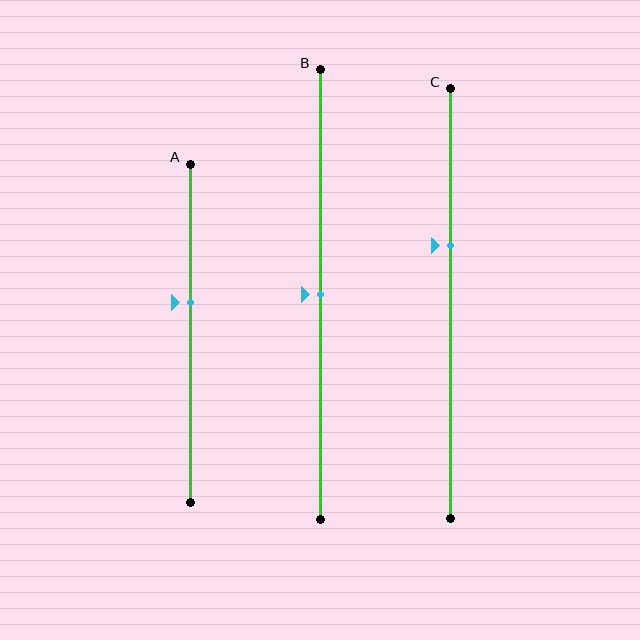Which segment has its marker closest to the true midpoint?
Segment B has its marker closest to the true midpoint.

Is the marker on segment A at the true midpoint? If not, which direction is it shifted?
No, the marker on segment A is shifted upward by about 9% of the segment length.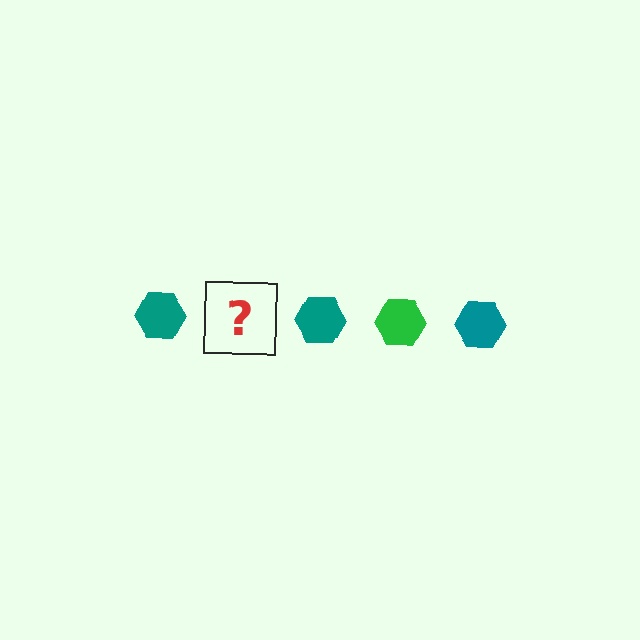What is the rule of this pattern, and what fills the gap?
The rule is that the pattern cycles through teal, green hexagons. The gap should be filled with a green hexagon.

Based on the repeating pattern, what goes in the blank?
The blank should be a green hexagon.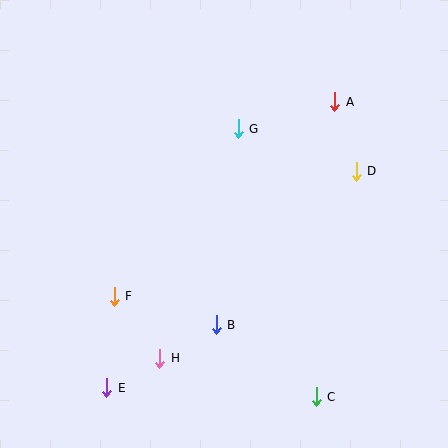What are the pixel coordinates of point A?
Point A is at (335, 102).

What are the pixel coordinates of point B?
Point B is at (216, 325).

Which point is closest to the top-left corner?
Point G is closest to the top-left corner.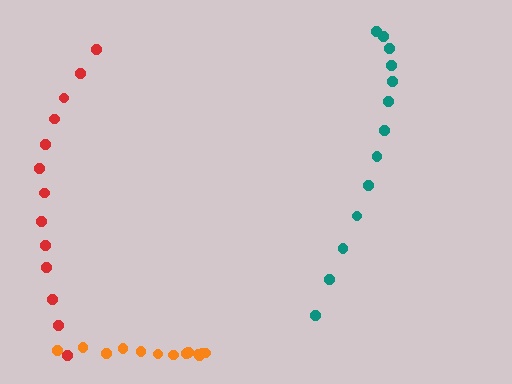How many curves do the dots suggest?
There are 3 distinct paths.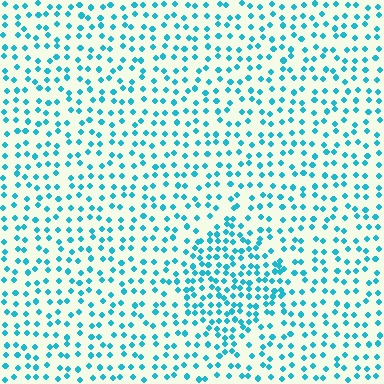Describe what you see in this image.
The image contains small cyan elements arranged at two different densities. A diamond-shaped region is visible where the elements are more densely packed than the surrounding area.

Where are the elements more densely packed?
The elements are more densely packed inside the diamond boundary.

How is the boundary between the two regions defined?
The boundary is defined by a change in element density (approximately 1.8x ratio). All elements are the same color, size, and shape.